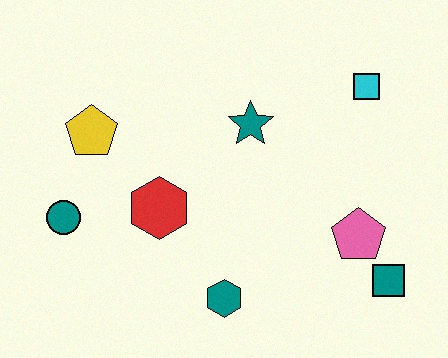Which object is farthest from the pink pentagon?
The teal circle is farthest from the pink pentagon.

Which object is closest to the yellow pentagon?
The teal circle is closest to the yellow pentagon.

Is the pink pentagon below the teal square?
No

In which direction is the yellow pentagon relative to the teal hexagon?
The yellow pentagon is above the teal hexagon.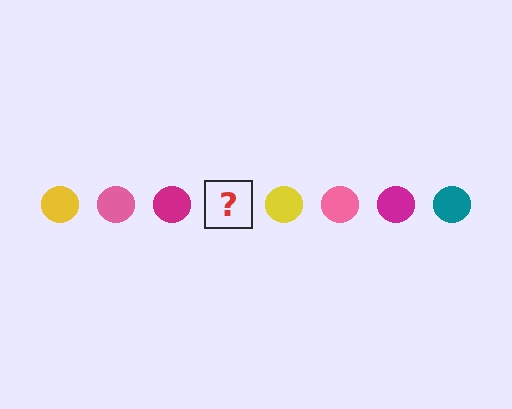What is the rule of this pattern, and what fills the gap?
The rule is that the pattern cycles through yellow, pink, magenta, teal circles. The gap should be filled with a teal circle.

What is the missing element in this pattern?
The missing element is a teal circle.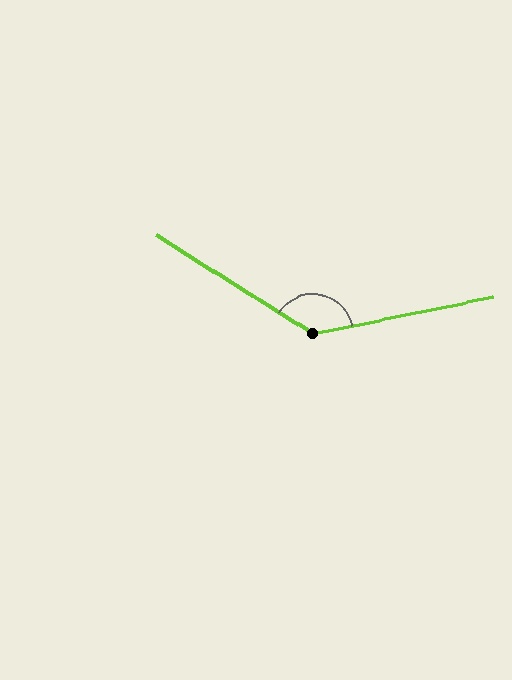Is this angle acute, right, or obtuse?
It is obtuse.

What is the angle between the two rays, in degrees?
Approximately 136 degrees.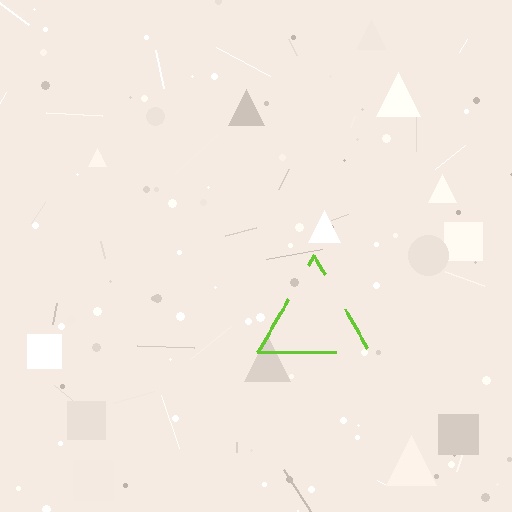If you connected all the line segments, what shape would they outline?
They would outline a triangle.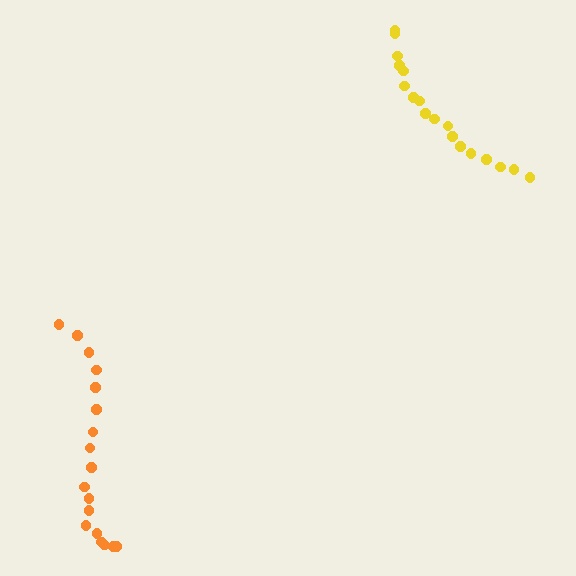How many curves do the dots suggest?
There are 2 distinct paths.